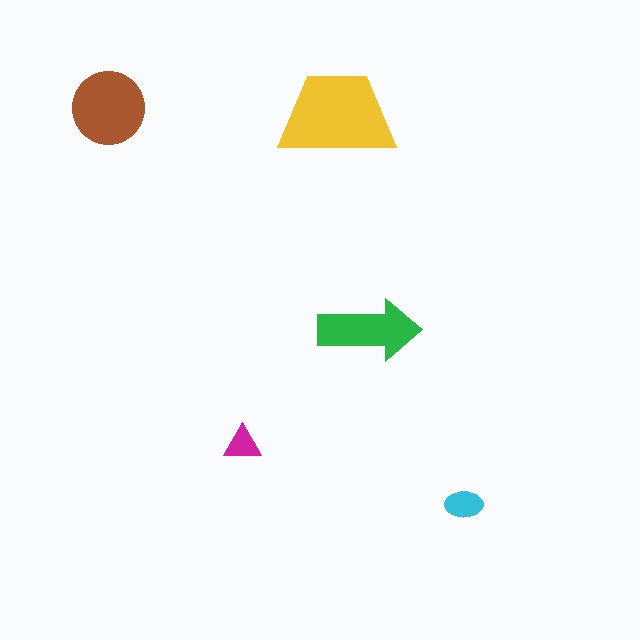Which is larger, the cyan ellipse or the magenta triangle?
The cyan ellipse.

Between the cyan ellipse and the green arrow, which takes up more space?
The green arrow.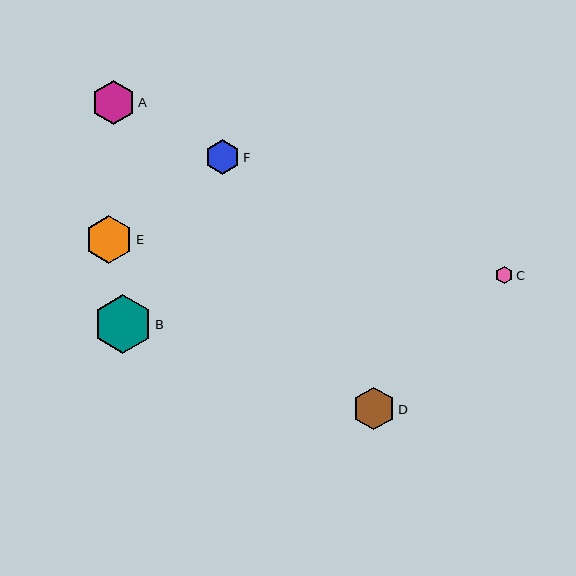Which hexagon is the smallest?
Hexagon C is the smallest with a size of approximately 18 pixels.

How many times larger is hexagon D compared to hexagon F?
Hexagon D is approximately 1.2 times the size of hexagon F.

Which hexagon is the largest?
Hexagon B is the largest with a size of approximately 59 pixels.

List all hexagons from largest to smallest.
From largest to smallest: B, E, A, D, F, C.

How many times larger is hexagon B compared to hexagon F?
Hexagon B is approximately 1.7 times the size of hexagon F.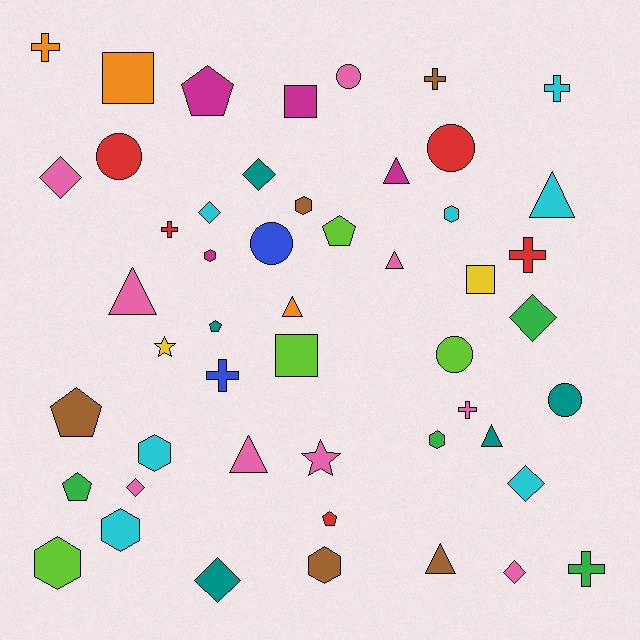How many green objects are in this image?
There are 4 green objects.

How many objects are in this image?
There are 50 objects.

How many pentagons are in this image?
There are 6 pentagons.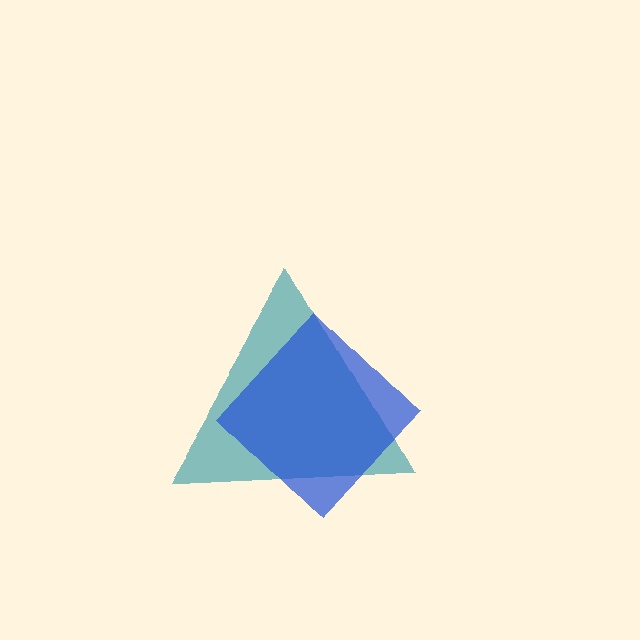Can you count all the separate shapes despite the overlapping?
Yes, there are 2 separate shapes.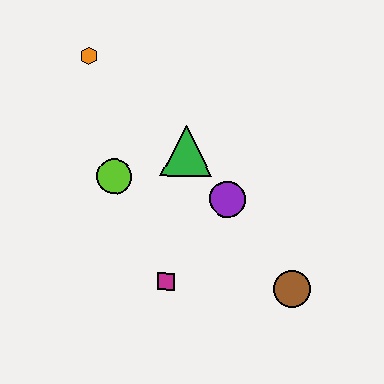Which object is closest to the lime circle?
The green triangle is closest to the lime circle.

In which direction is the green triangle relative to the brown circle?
The green triangle is above the brown circle.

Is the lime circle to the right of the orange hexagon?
Yes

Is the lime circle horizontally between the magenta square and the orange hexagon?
Yes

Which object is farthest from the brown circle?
The orange hexagon is farthest from the brown circle.